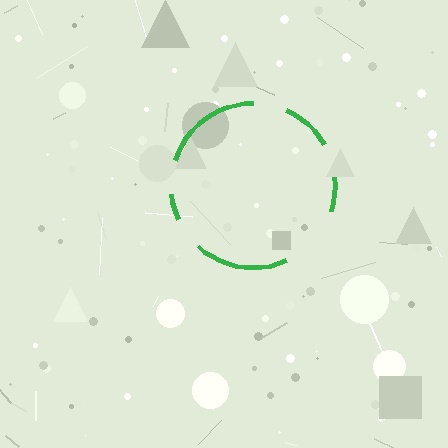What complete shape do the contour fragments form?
The contour fragments form a circle.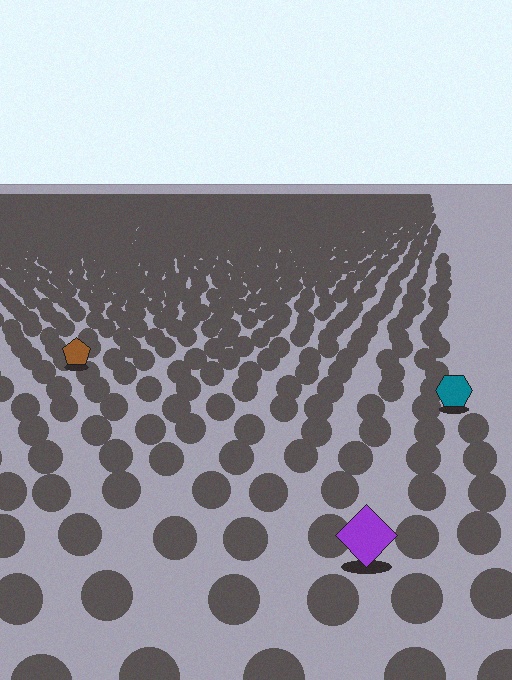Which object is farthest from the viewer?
The brown pentagon is farthest from the viewer. It appears smaller and the ground texture around it is denser.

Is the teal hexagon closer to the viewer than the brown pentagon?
Yes. The teal hexagon is closer — you can tell from the texture gradient: the ground texture is coarser near it.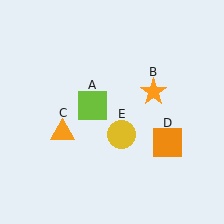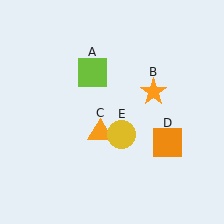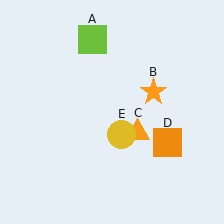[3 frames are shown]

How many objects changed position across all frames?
2 objects changed position: lime square (object A), orange triangle (object C).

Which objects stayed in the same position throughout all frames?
Orange star (object B) and orange square (object D) and yellow circle (object E) remained stationary.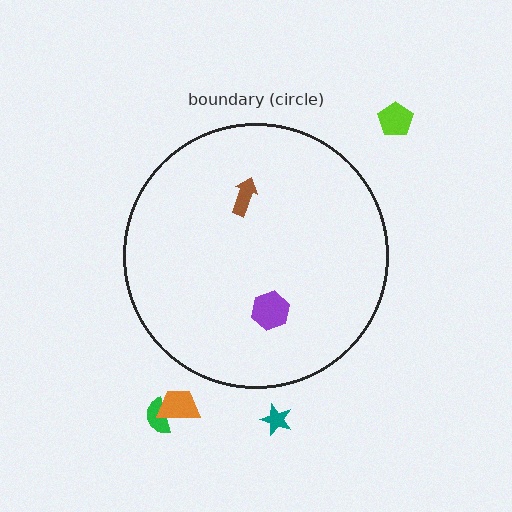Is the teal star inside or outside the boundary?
Outside.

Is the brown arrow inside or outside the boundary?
Inside.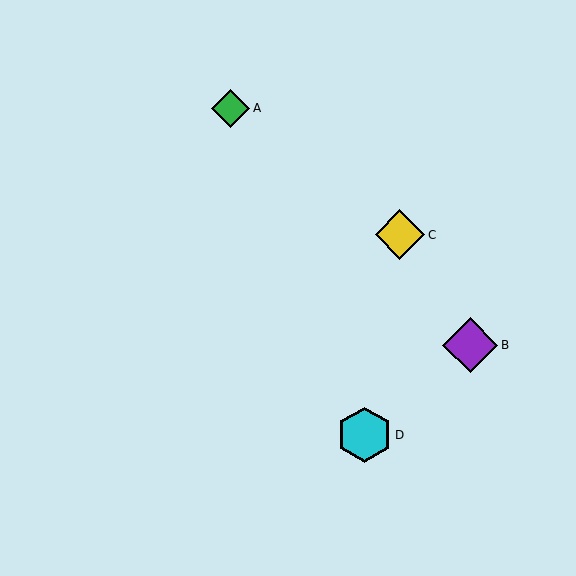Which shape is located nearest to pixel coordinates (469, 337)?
The purple diamond (labeled B) at (470, 345) is nearest to that location.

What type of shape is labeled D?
Shape D is a cyan hexagon.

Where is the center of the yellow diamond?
The center of the yellow diamond is at (400, 235).